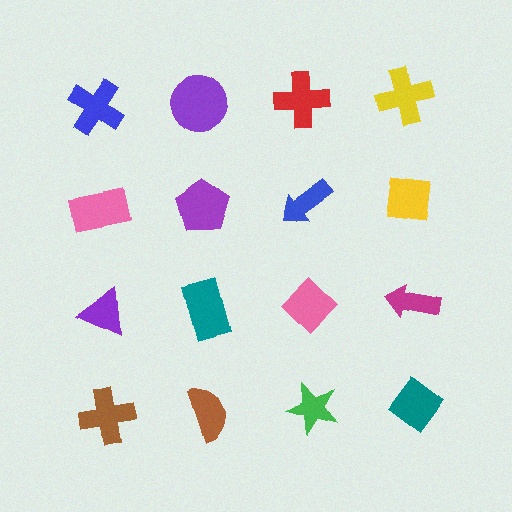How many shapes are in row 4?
4 shapes.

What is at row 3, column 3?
A pink diamond.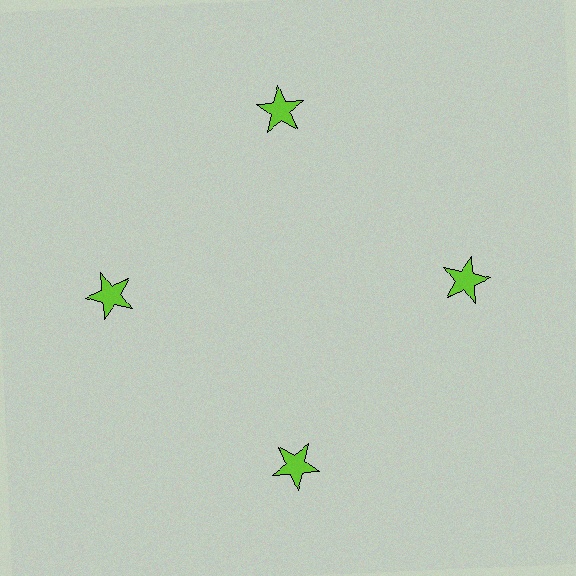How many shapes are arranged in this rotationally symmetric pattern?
There are 4 shapes, arranged in 4 groups of 1.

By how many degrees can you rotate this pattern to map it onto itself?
The pattern maps onto itself every 90 degrees of rotation.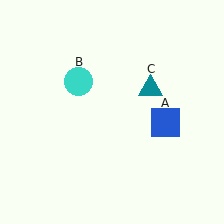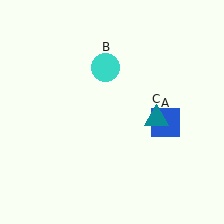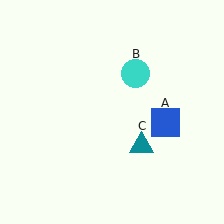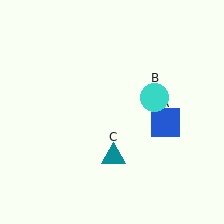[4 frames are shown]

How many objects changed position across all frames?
2 objects changed position: cyan circle (object B), teal triangle (object C).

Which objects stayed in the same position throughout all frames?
Blue square (object A) remained stationary.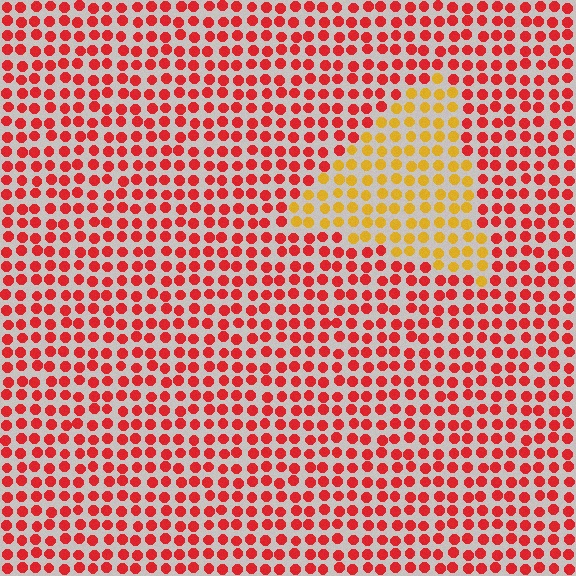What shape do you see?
I see a triangle.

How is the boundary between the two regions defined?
The boundary is defined purely by a slight shift in hue (about 47 degrees). Spacing, size, and orientation are identical on both sides.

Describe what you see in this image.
The image is filled with small red elements in a uniform arrangement. A triangle-shaped region is visible where the elements are tinted to a slightly different hue, forming a subtle color boundary.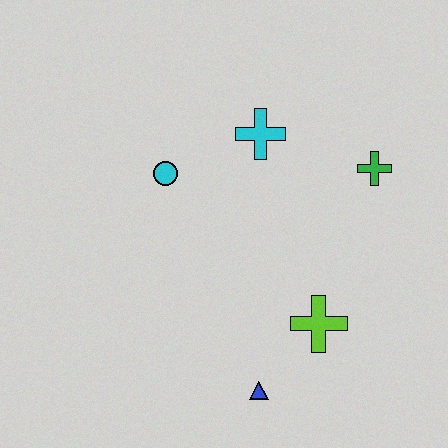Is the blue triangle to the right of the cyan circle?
Yes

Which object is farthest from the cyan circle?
The blue triangle is farthest from the cyan circle.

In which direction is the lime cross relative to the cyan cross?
The lime cross is below the cyan cross.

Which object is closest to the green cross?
The cyan cross is closest to the green cross.